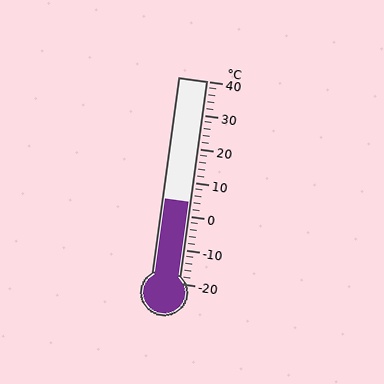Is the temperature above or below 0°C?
The temperature is above 0°C.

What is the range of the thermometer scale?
The thermometer scale ranges from -20°C to 40°C.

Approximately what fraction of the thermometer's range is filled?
The thermometer is filled to approximately 40% of its range.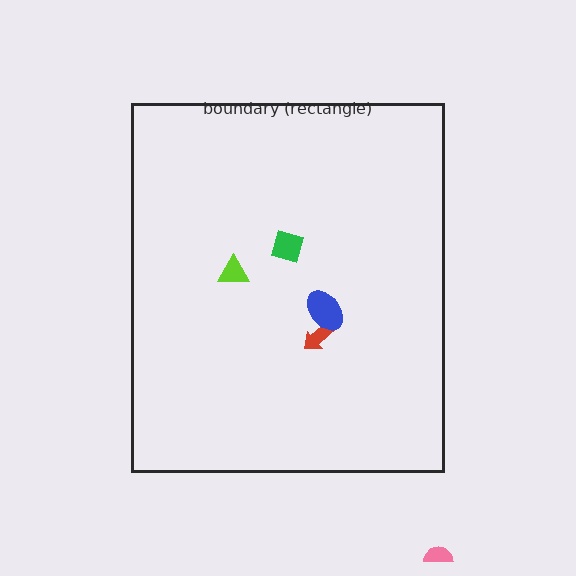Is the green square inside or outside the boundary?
Inside.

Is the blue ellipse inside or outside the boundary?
Inside.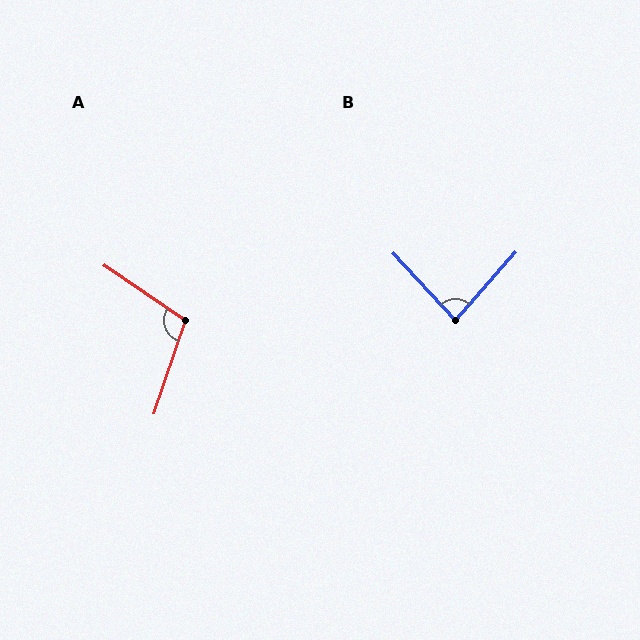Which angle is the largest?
A, at approximately 106 degrees.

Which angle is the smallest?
B, at approximately 85 degrees.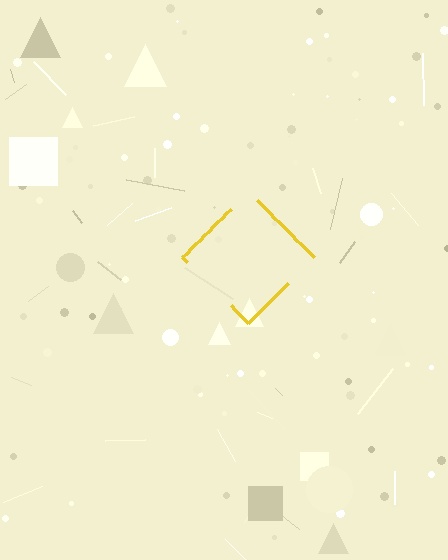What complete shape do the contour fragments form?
The contour fragments form a diamond.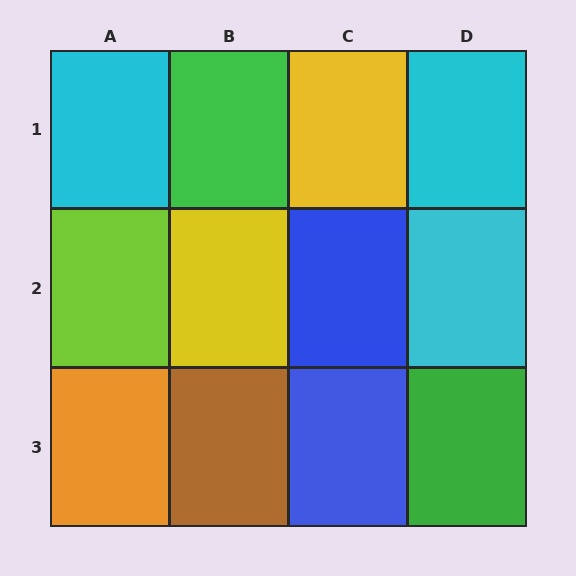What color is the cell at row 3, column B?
Brown.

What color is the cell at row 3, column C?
Blue.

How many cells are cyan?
3 cells are cyan.